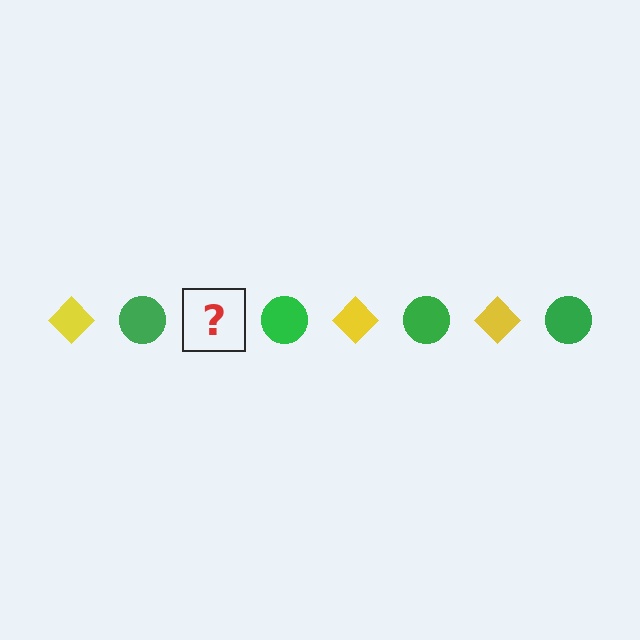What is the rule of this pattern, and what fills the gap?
The rule is that the pattern alternates between yellow diamond and green circle. The gap should be filled with a yellow diamond.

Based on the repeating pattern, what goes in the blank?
The blank should be a yellow diamond.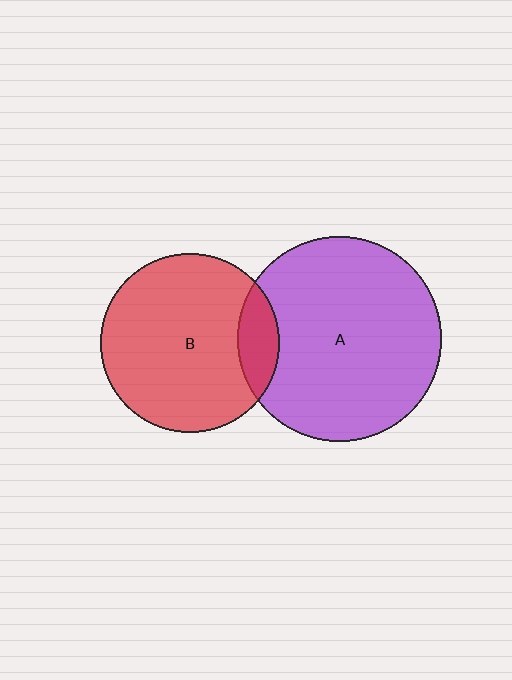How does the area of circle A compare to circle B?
Approximately 1.3 times.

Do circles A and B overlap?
Yes.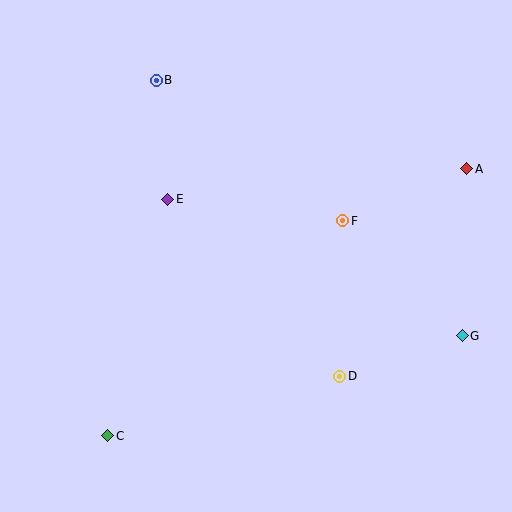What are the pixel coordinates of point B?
Point B is at (156, 80).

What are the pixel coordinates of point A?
Point A is at (467, 169).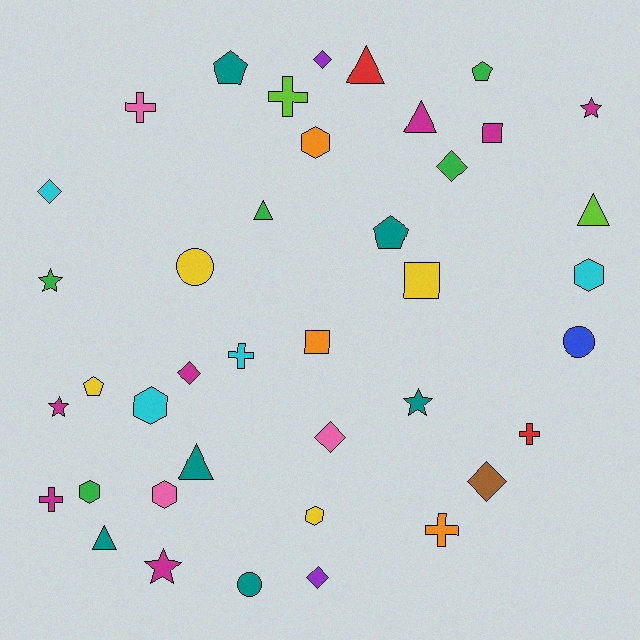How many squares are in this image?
There are 3 squares.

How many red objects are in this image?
There are 2 red objects.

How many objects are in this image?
There are 40 objects.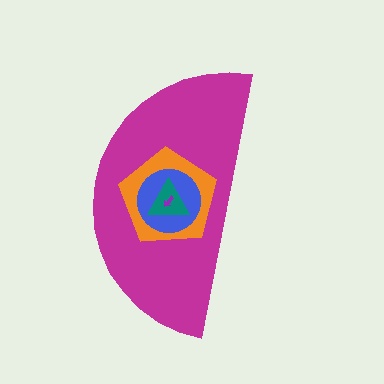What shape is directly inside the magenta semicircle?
The orange pentagon.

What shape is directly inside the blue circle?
The teal triangle.